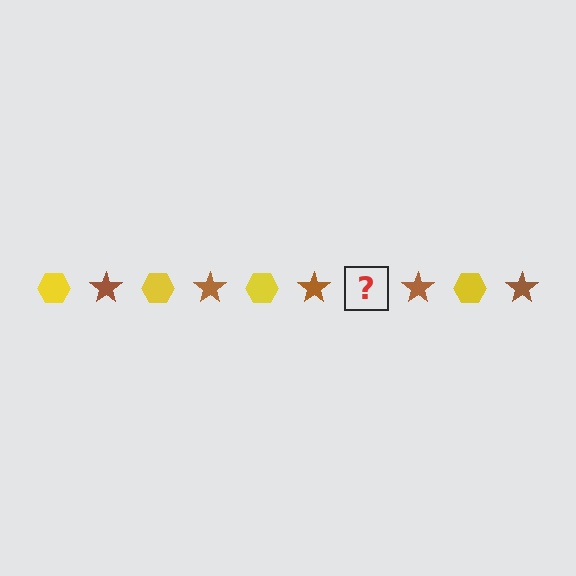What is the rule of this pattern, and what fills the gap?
The rule is that the pattern alternates between yellow hexagon and brown star. The gap should be filled with a yellow hexagon.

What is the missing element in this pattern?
The missing element is a yellow hexagon.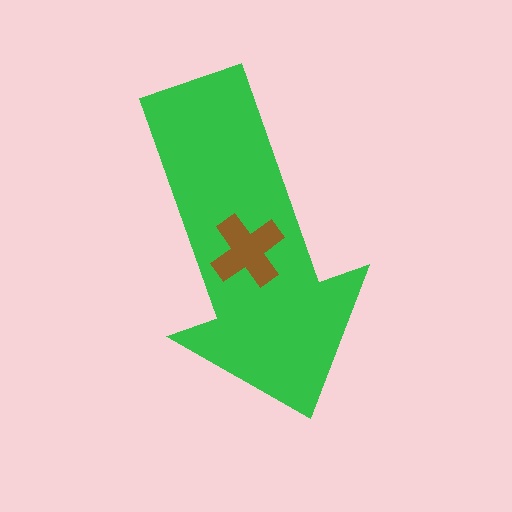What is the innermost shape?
The brown cross.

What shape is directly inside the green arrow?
The brown cross.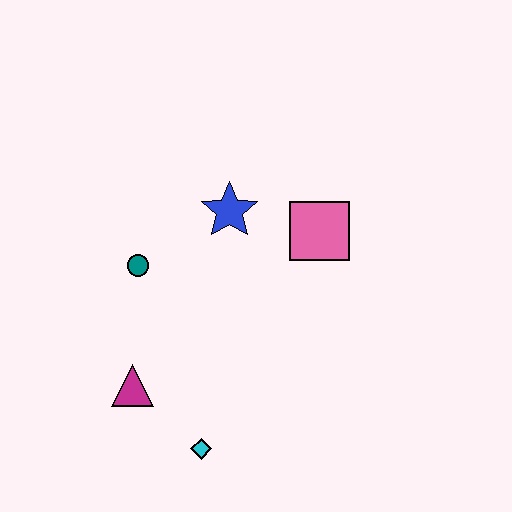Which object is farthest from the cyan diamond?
The pink square is farthest from the cyan diamond.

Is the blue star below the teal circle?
No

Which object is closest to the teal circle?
The blue star is closest to the teal circle.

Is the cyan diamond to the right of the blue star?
No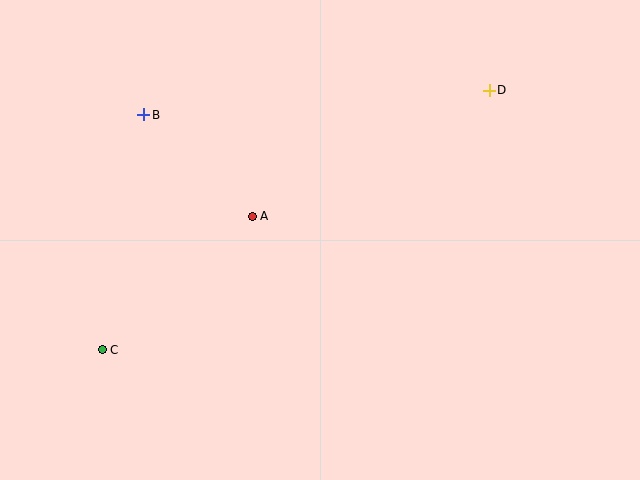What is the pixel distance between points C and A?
The distance between C and A is 201 pixels.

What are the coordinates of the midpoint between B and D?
The midpoint between B and D is at (317, 103).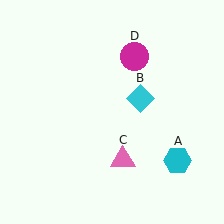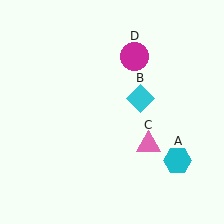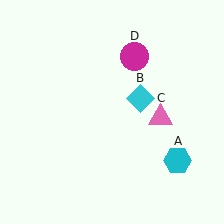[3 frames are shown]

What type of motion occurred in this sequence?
The pink triangle (object C) rotated counterclockwise around the center of the scene.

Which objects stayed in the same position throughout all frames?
Cyan hexagon (object A) and cyan diamond (object B) and magenta circle (object D) remained stationary.